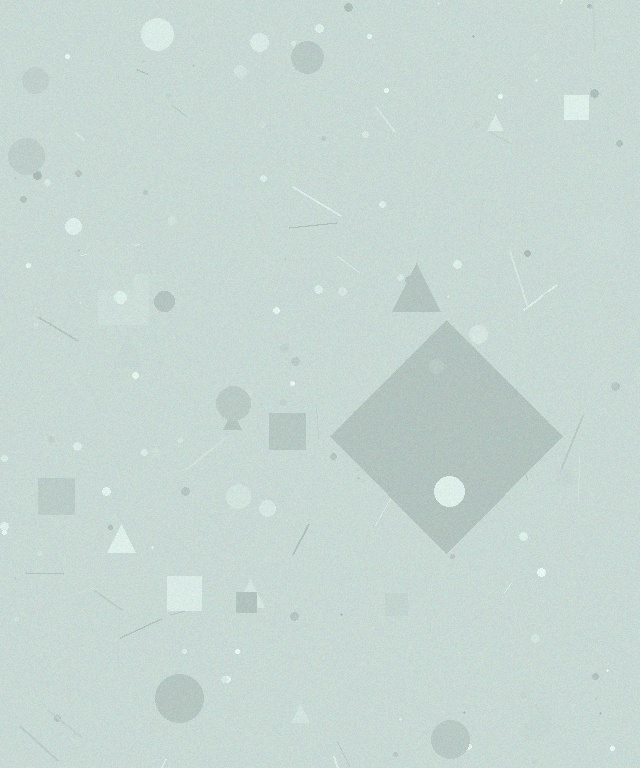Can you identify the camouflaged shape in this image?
The camouflaged shape is a diamond.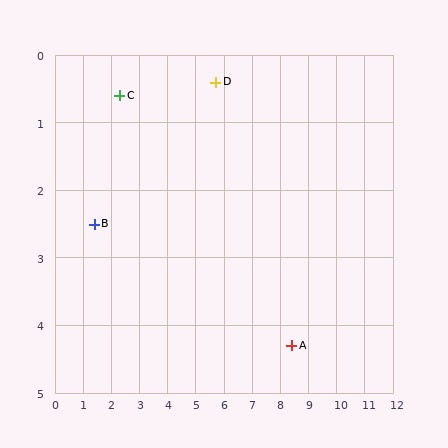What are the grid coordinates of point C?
Point C is at approximately (2.3, 0.6).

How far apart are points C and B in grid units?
Points C and B are about 2.1 grid units apart.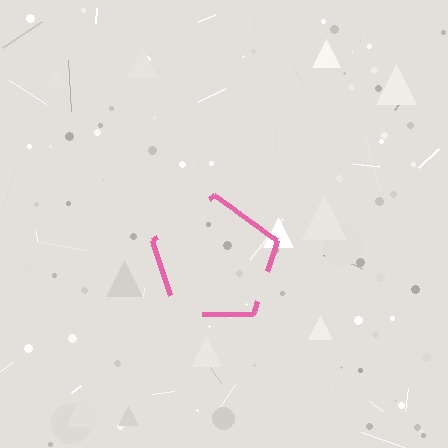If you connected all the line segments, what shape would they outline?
They would outline a pentagon.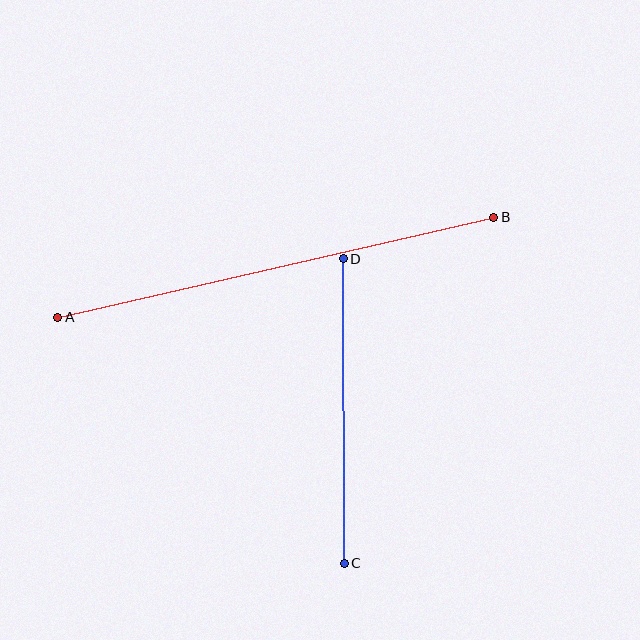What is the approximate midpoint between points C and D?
The midpoint is at approximately (344, 411) pixels.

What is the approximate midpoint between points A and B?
The midpoint is at approximately (276, 267) pixels.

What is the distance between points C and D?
The distance is approximately 304 pixels.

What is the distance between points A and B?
The distance is approximately 447 pixels.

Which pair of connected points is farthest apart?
Points A and B are farthest apart.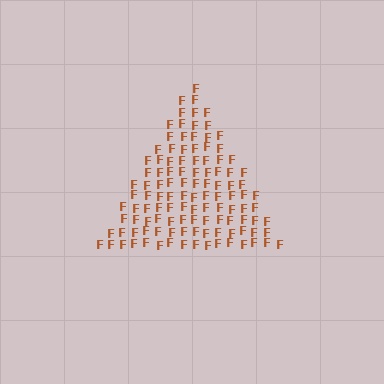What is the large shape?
The large shape is a triangle.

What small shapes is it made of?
It is made of small letter F's.